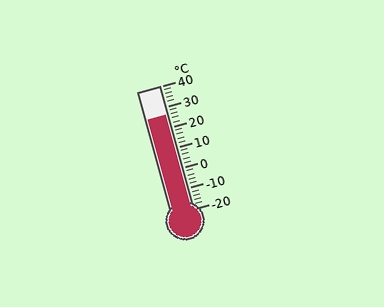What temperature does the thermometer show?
The thermometer shows approximately 26°C.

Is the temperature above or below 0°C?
The temperature is above 0°C.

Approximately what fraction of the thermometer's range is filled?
The thermometer is filled to approximately 75% of its range.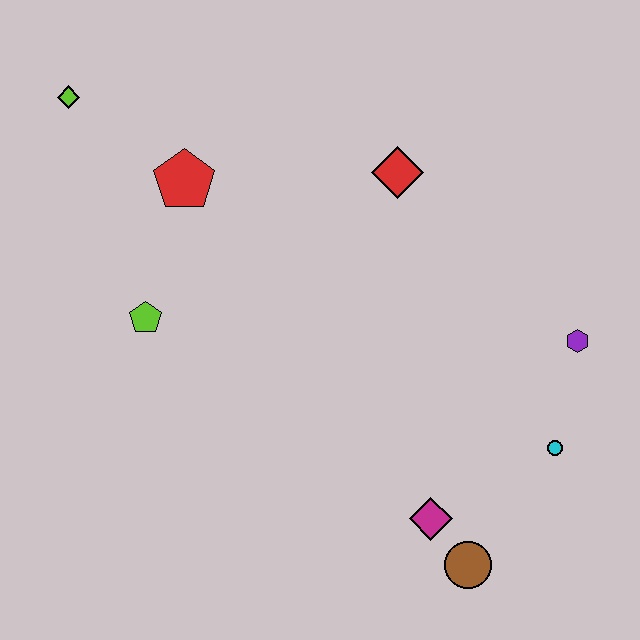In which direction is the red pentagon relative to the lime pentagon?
The red pentagon is above the lime pentagon.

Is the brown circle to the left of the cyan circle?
Yes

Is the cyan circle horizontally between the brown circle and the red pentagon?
No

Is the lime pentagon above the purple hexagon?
Yes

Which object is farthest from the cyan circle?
The lime diamond is farthest from the cyan circle.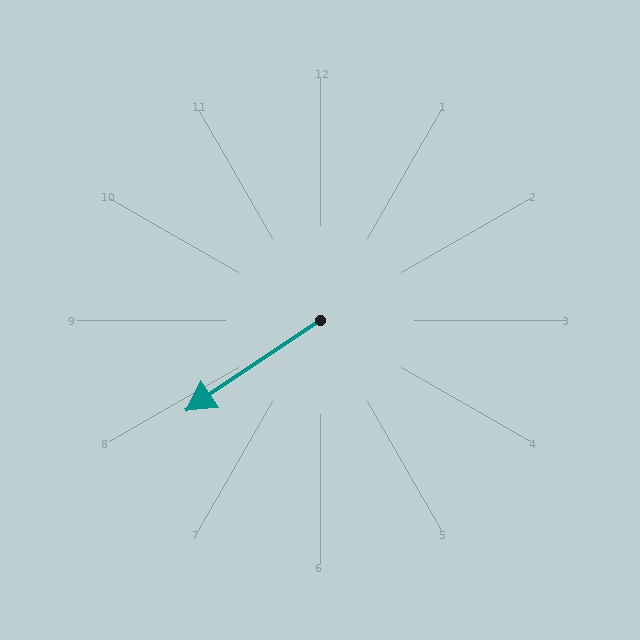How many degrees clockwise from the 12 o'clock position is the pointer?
Approximately 236 degrees.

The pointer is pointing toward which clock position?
Roughly 8 o'clock.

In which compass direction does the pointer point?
Southwest.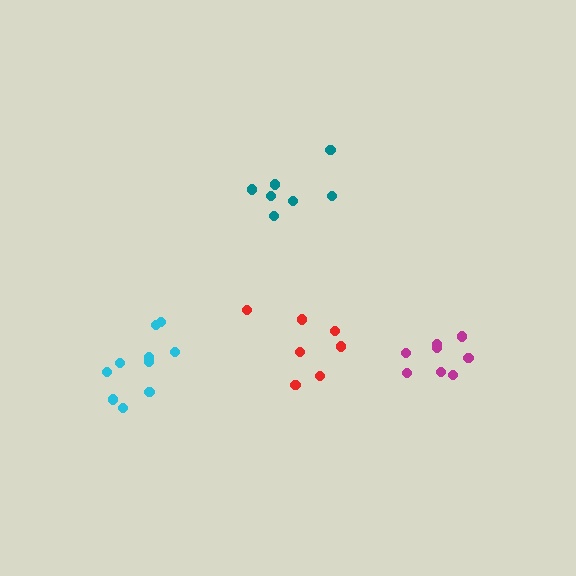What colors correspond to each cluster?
The clusters are colored: magenta, teal, red, cyan.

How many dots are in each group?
Group 1: 8 dots, Group 2: 7 dots, Group 3: 7 dots, Group 4: 10 dots (32 total).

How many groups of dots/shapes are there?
There are 4 groups.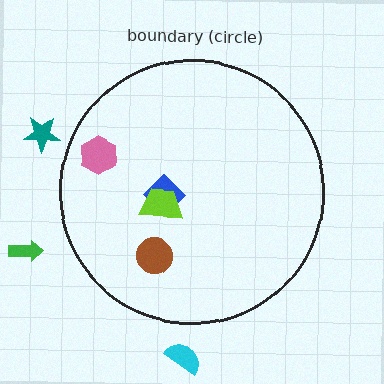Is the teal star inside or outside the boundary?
Outside.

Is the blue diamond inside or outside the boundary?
Inside.